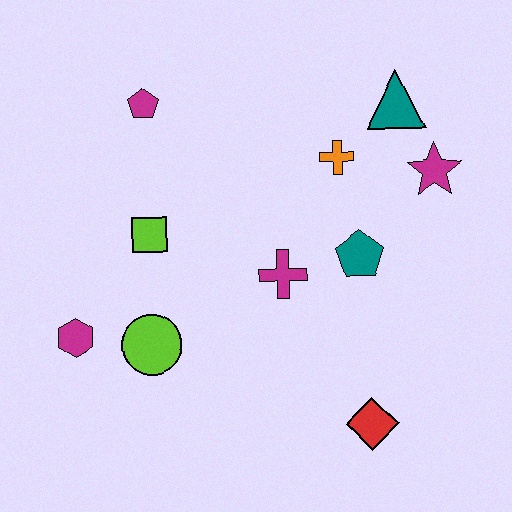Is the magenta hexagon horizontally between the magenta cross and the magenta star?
No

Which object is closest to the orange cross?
The teal triangle is closest to the orange cross.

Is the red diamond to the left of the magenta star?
Yes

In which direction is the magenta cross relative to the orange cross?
The magenta cross is below the orange cross.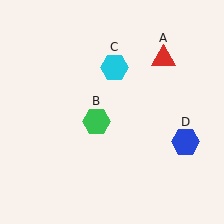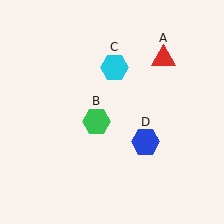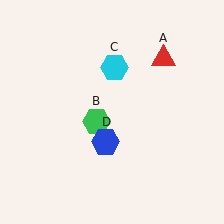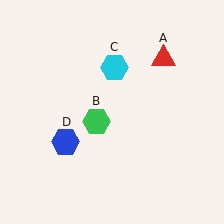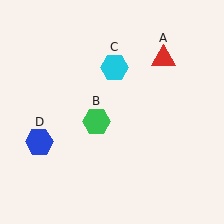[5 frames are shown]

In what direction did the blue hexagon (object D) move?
The blue hexagon (object D) moved left.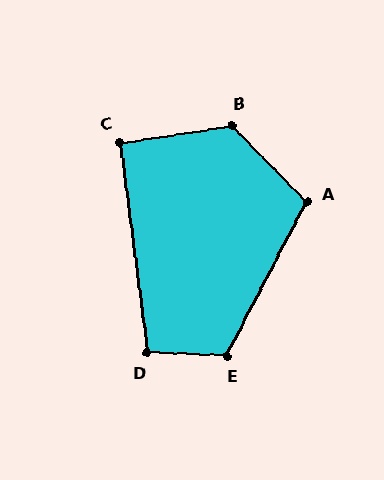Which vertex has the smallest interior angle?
C, at approximately 91 degrees.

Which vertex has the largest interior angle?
B, at approximately 126 degrees.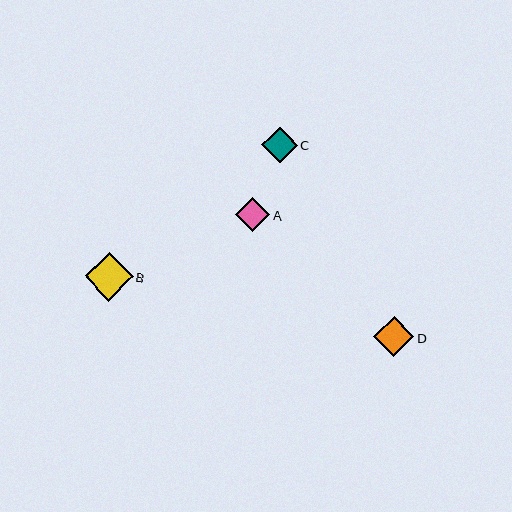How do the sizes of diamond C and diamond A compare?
Diamond C and diamond A are approximately the same size.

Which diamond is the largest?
Diamond B is the largest with a size of approximately 48 pixels.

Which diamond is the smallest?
Diamond A is the smallest with a size of approximately 34 pixels.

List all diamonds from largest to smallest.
From largest to smallest: B, D, C, A.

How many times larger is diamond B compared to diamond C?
Diamond B is approximately 1.3 times the size of diamond C.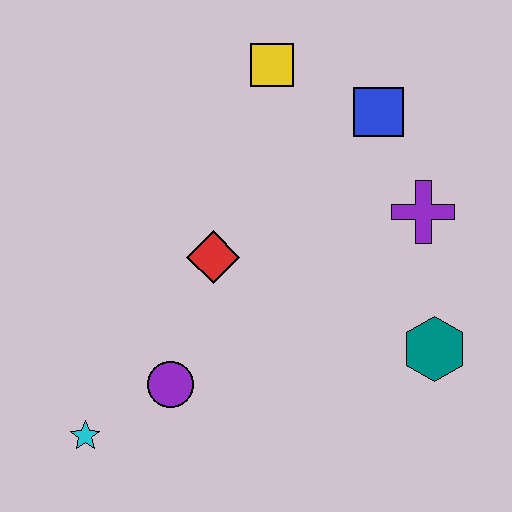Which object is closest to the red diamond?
The purple circle is closest to the red diamond.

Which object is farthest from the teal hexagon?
The cyan star is farthest from the teal hexagon.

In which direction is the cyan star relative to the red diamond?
The cyan star is below the red diamond.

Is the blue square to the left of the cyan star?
No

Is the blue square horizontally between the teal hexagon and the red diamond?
Yes